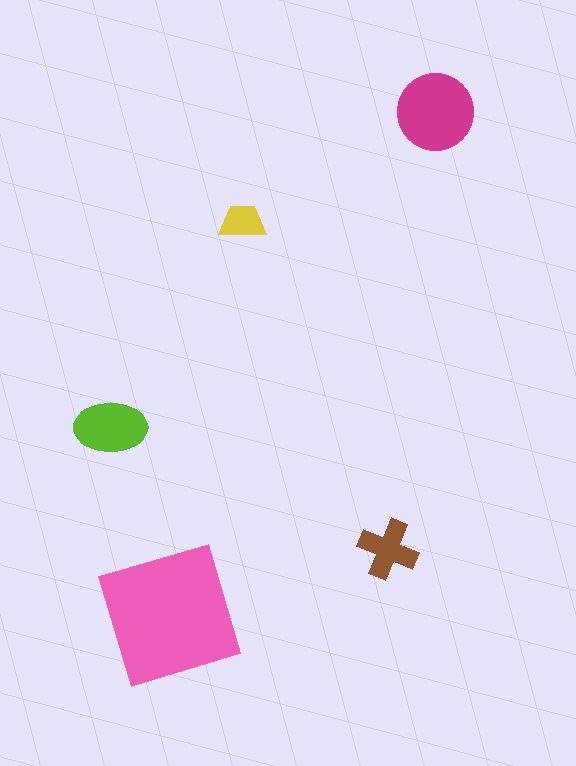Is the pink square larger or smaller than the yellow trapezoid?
Larger.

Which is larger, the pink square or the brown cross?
The pink square.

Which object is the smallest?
The yellow trapezoid.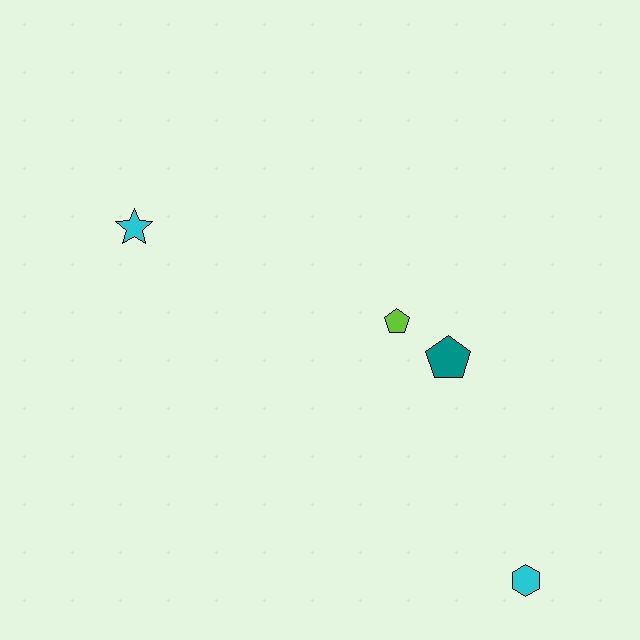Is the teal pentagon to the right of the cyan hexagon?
No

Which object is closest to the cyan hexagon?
The teal pentagon is closest to the cyan hexagon.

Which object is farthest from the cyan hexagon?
The cyan star is farthest from the cyan hexagon.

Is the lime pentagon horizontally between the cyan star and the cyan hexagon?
Yes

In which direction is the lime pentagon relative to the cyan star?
The lime pentagon is to the right of the cyan star.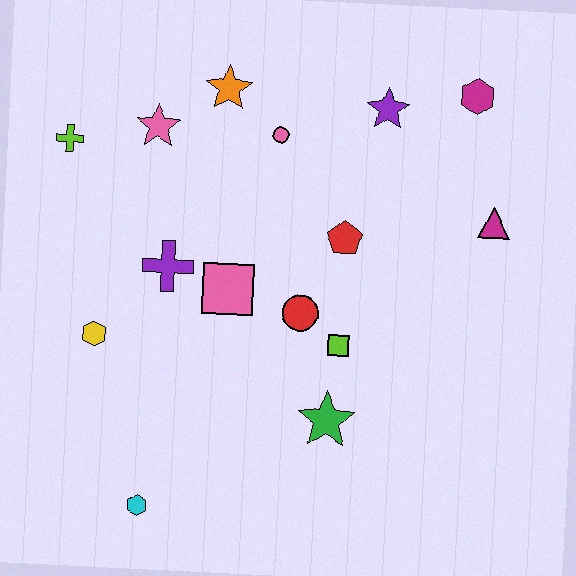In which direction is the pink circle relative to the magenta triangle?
The pink circle is to the left of the magenta triangle.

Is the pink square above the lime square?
Yes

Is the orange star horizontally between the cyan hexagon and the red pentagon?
Yes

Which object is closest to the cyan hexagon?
The yellow hexagon is closest to the cyan hexagon.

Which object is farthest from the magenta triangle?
The cyan hexagon is farthest from the magenta triangle.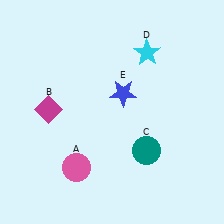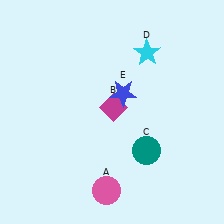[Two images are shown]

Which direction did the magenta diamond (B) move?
The magenta diamond (B) moved right.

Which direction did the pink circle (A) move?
The pink circle (A) moved right.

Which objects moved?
The objects that moved are: the pink circle (A), the magenta diamond (B).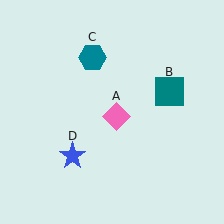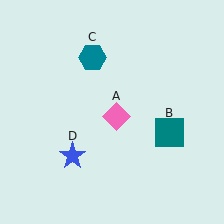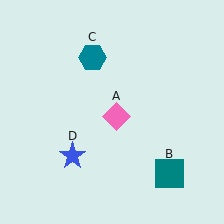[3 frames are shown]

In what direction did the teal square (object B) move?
The teal square (object B) moved down.